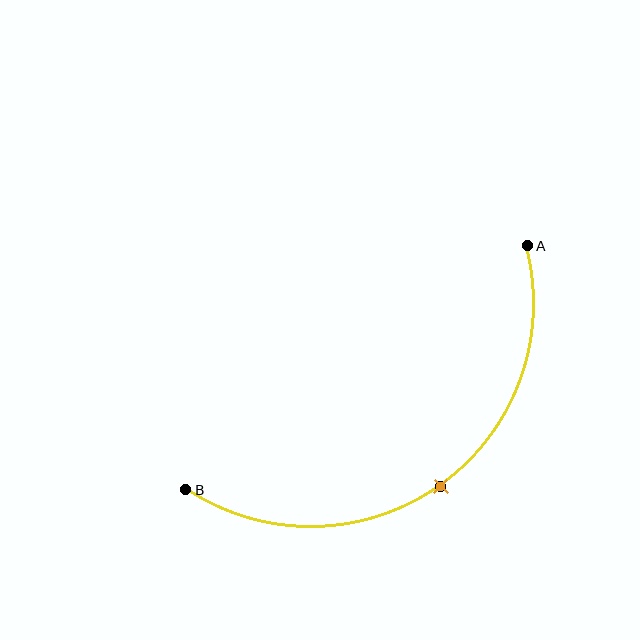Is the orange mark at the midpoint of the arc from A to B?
Yes. The orange mark lies on the arc at equal arc-length from both A and B — it is the arc midpoint.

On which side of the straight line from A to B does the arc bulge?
The arc bulges below and to the right of the straight line connecting A and B.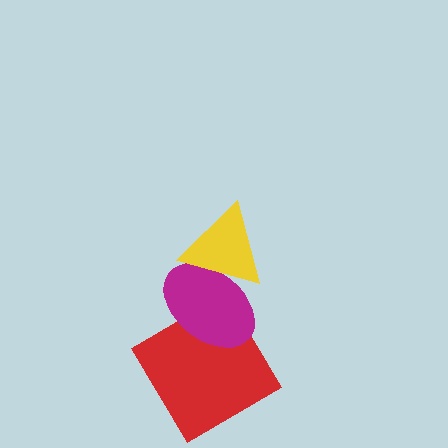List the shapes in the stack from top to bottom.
From top to bottom: the yellow triangle, the magenta ellipse, the red diamond.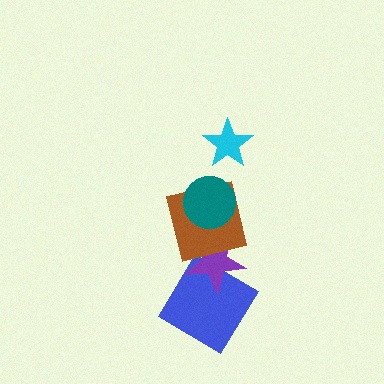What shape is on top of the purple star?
The brown square is on top of the purple star.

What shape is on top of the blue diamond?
The purple star is on top of the blue diamond.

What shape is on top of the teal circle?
The cyan star is on top of the teal circle.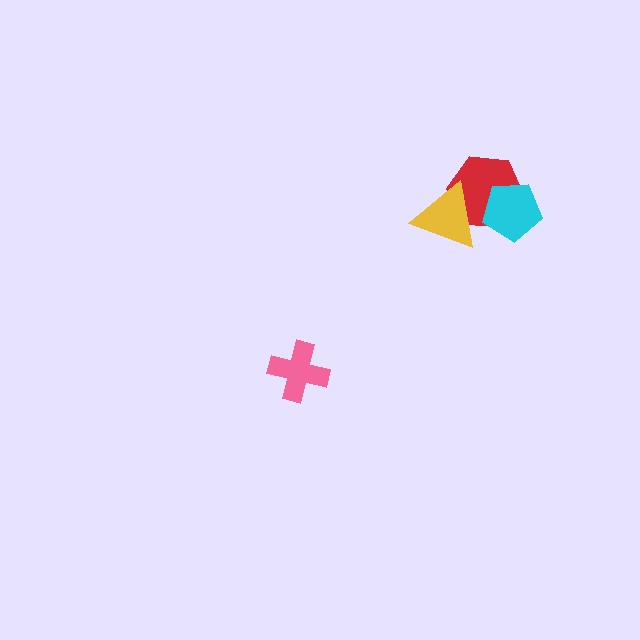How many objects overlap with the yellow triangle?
1 object overlaps with the yellow triangle.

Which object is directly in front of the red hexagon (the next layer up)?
The cyan pentagon is directly in front of the red hexagon.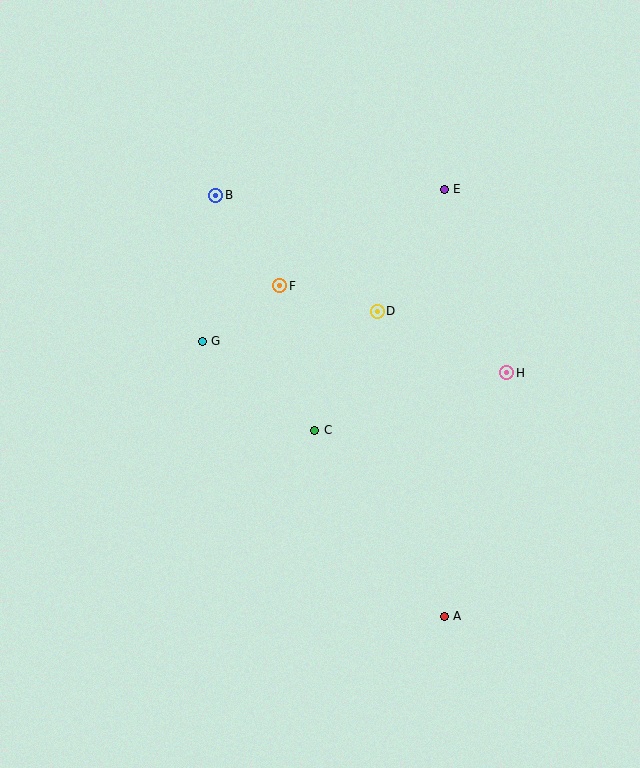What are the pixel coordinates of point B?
Point B is at (216, 195).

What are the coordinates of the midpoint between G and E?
The midpoint between G and E is at (323, 265).